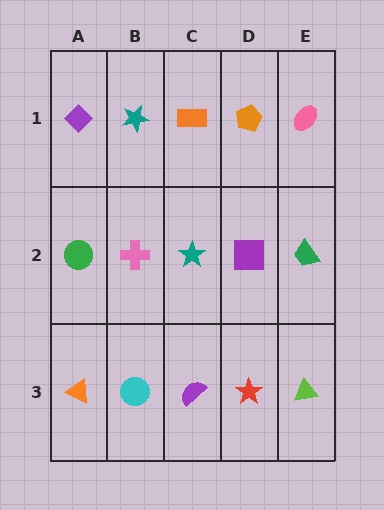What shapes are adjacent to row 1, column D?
A purple square (row 2, column D), an orange rectangle (row 1, column C), a pink ellipse (row 1, column E).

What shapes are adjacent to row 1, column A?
A green circle (row 2, column A), a teal star (row 1, column B).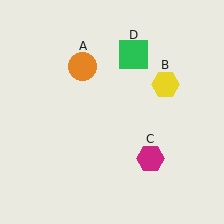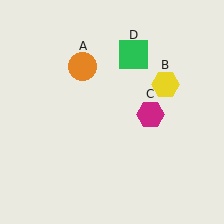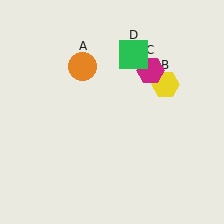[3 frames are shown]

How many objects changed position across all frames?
1 object changed position: magenta hexagon (object C).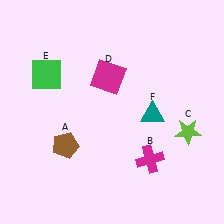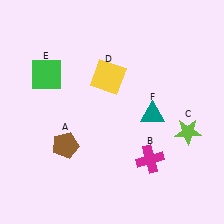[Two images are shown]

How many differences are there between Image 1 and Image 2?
There is 1 difference between the two images.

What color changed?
The square (D) changed from magenta in Image 1 to yellow in Image 2.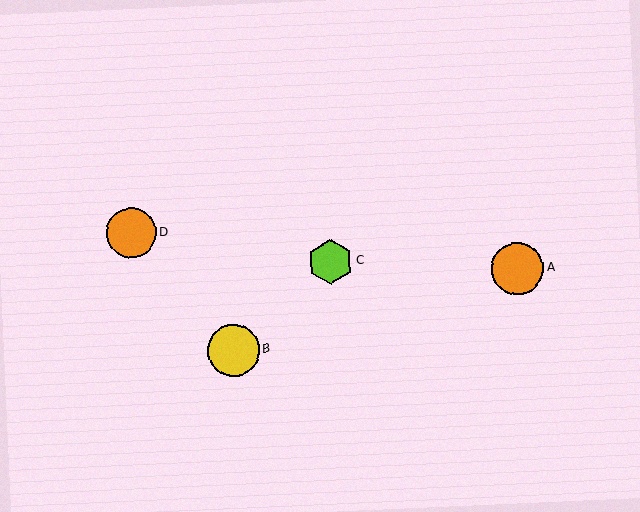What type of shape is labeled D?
Shape D is an orange circle.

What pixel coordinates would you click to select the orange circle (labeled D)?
Click at (131, 233) to select the orange circle D.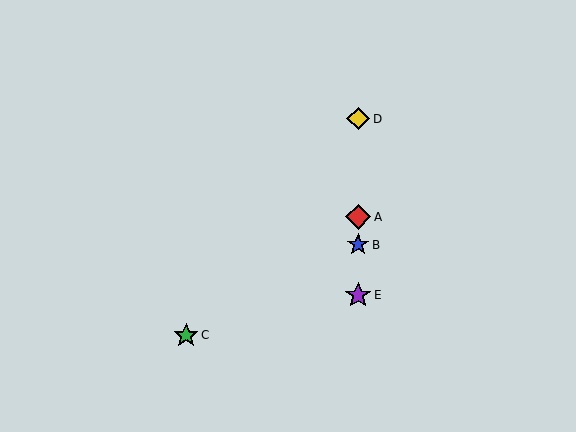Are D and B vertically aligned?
Yes, both are at x≈358.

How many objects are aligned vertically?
4 objects (A, B, D, E) are aligned vertically.